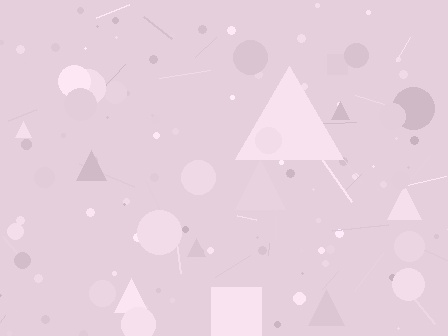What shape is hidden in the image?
A triangle is hidden in the image.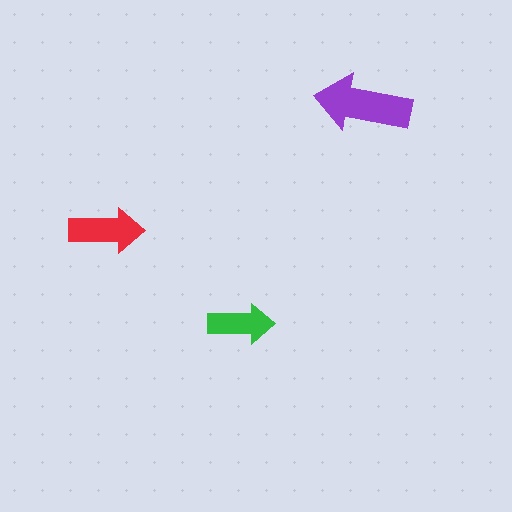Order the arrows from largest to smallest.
the purple one, the red one, the green one.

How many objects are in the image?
There are 3 objects in the image.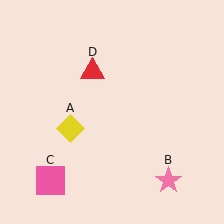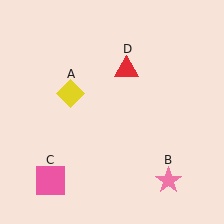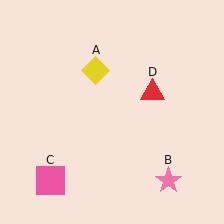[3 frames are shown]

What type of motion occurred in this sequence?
The yellow diamond (object A), red triangle (object D) rotated clockwise around the center of the scene.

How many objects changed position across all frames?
2 objects changed position: yellow diamond (object A), red triangle (object D).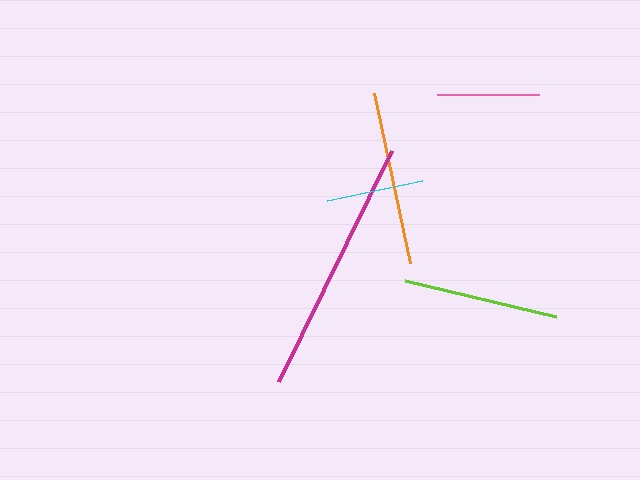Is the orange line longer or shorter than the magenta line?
The magenta line is longer than the orange line.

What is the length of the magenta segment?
The magenta segment is approximately 257 pixels long.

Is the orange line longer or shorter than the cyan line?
The orange line is longer than the cyan line.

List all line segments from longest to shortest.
From longest to shortest: magenta, orange, lime, pink, cyan.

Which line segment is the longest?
The magenta line is the longest at approximately 257 pixels.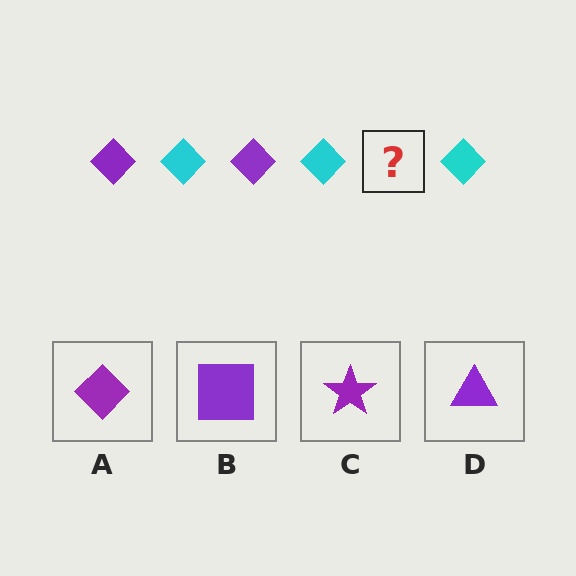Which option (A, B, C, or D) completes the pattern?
A.